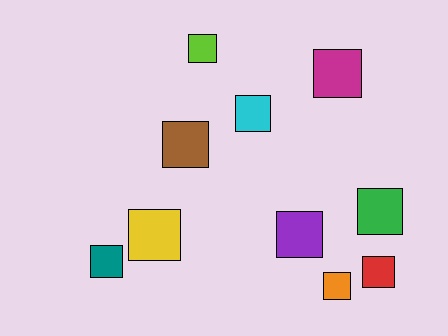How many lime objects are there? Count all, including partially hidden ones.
There is 1 lime object.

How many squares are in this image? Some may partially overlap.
There are 10 squares.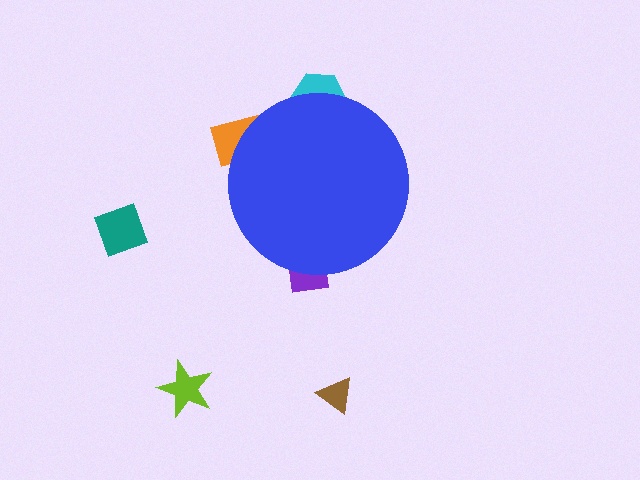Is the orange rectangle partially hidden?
Yes, the orange rectangle is partially hidden behind the blue circle.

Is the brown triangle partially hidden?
No, the brown triangle is fully visible.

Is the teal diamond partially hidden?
No, the teal diamond is fully visible.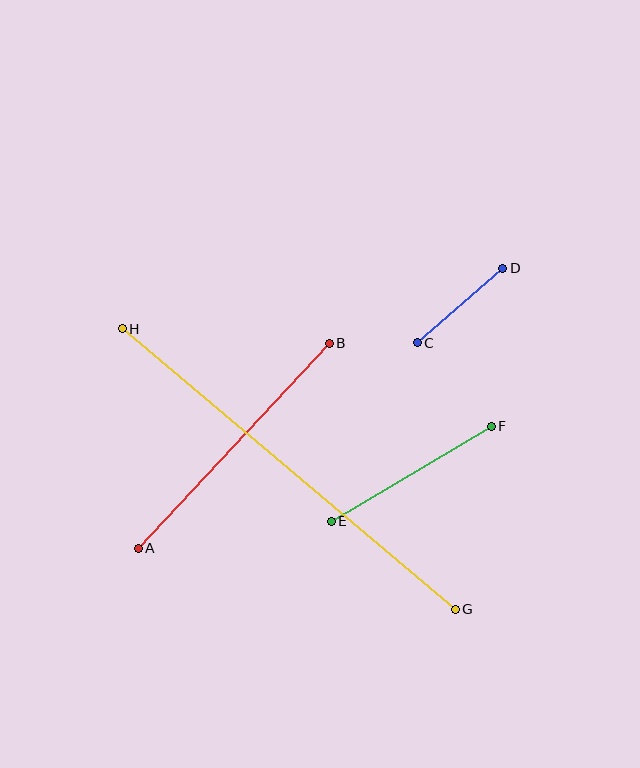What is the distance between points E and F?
The distance is approximately 186 pixels.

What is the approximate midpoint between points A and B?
The midpoint is at approximately (234, 446) pixels.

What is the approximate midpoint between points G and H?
The midpoint is at approximately (289, 469) pixels.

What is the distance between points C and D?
The distance is approximately 114 pixels.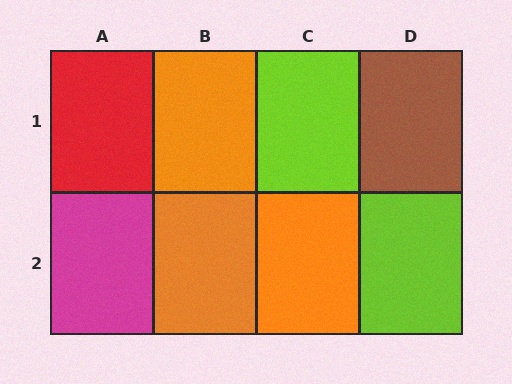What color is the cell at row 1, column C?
Lime.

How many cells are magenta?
1 cell is magenta.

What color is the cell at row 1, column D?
Brown.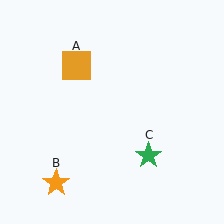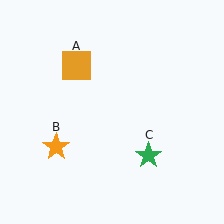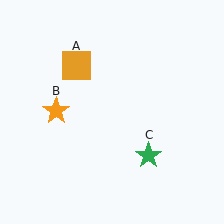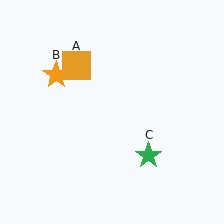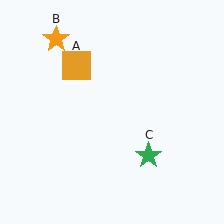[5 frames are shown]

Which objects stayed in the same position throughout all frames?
Orange square (object A) and green star (object C) remained stationary.